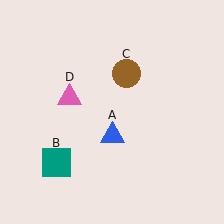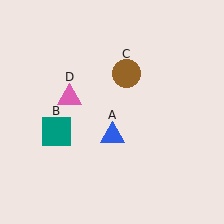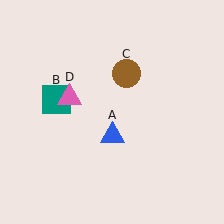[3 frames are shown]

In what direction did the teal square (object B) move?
The teal square (object B) moved up.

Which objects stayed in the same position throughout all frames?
Blue triangle (object A) and brown circle (object C) and pink triangle (object D) remained stationary.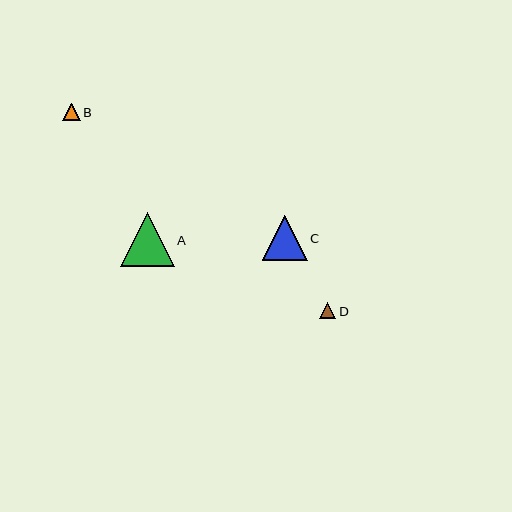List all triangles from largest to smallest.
From largest to smallest: A, C, B, D.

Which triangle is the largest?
Triangle A is the largest with a size of approximately 54 pixels.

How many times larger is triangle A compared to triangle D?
Triangle A is approximately 3.3 times the size of triangle D.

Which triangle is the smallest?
Triangle D is the smallest with a size of approximately 16 pixels.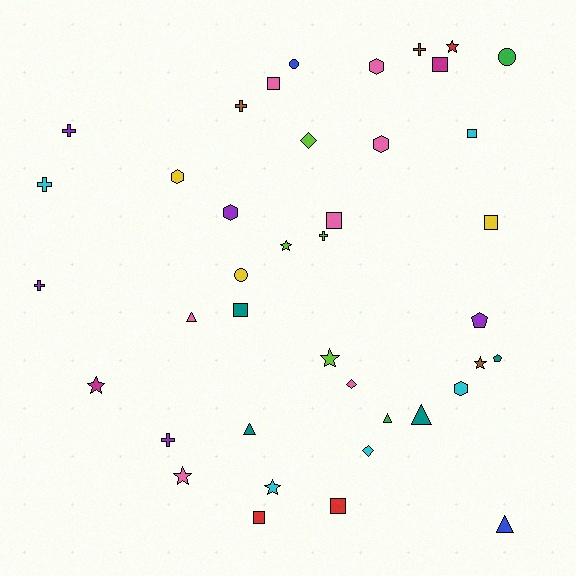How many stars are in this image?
There are 7 stars.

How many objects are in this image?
There are 40 objects.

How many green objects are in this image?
There are 2 green objects.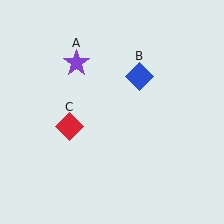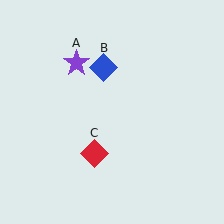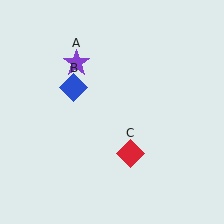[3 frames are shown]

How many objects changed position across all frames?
2 objects changed position: blue diamond (object B), red diamond (object C).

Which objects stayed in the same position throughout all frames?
Purple star (object A) remained stationary.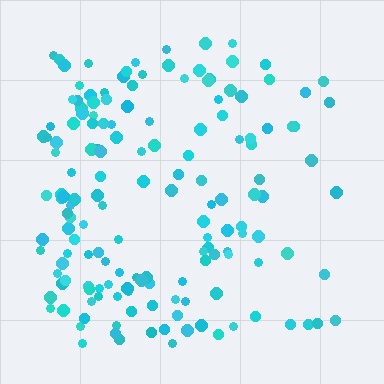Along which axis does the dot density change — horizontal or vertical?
Horizontal.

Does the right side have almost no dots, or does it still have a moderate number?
Still a moderate number, just noticeably fewer than the left.